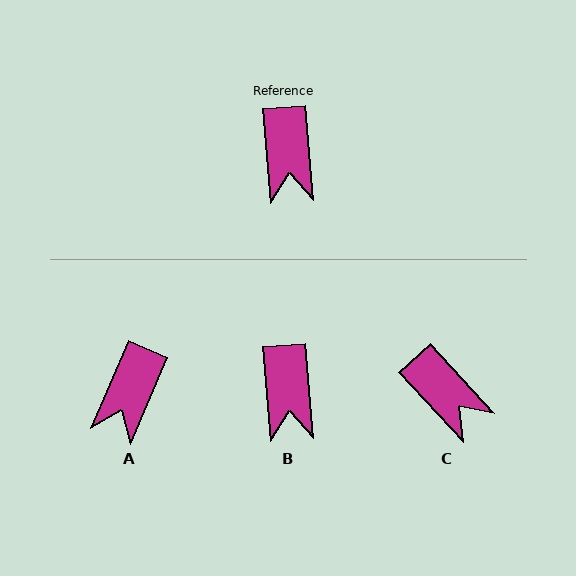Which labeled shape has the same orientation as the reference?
B.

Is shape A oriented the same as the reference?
No, it is off by about 28 degrees.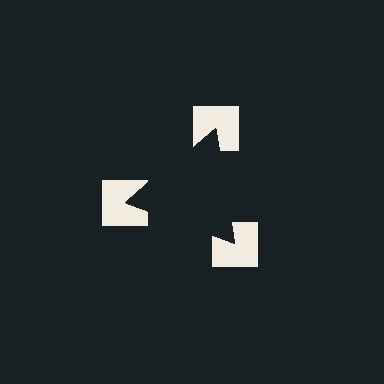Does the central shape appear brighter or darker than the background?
It typically appears slightly darker than the background, even though no actual brightness change is drawn.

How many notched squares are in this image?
There are 3 — one at each vertex of the illusory triangle.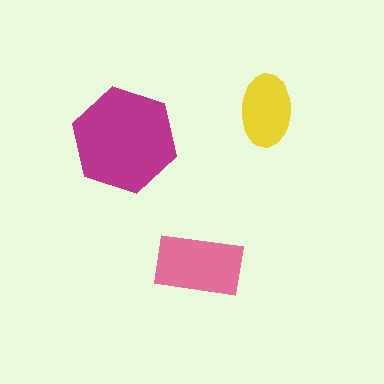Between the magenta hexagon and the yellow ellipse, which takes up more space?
The magenta hexagon.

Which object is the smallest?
The yellow ellipse.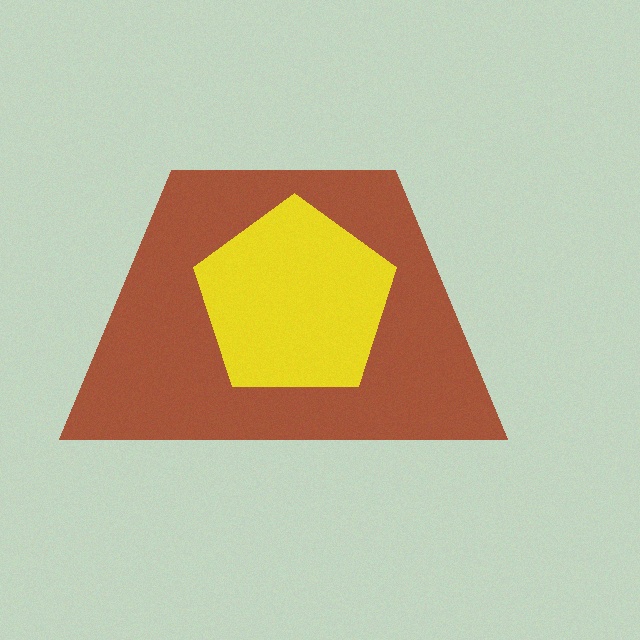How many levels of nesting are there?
2.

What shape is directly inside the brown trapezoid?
The yellow pentagon.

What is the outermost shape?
The brown trapezoid.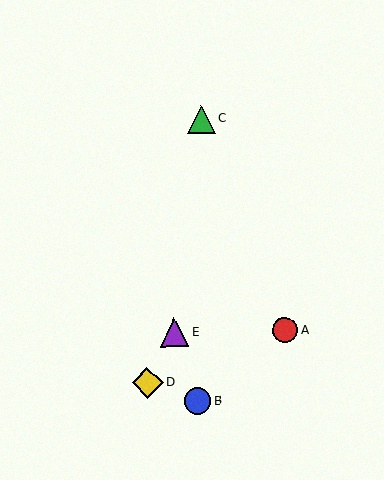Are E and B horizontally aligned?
No, E is at y≈332 and B is at y≈401.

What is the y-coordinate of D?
Object D is at y≈383.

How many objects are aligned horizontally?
2 objects (A, E) are aligned horizontally.